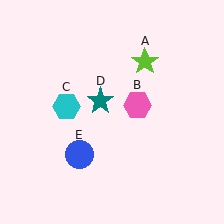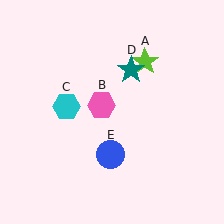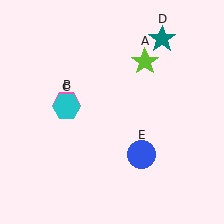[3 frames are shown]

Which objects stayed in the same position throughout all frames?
Lime star (object A) and cyan hexagon (object C) remained stationary.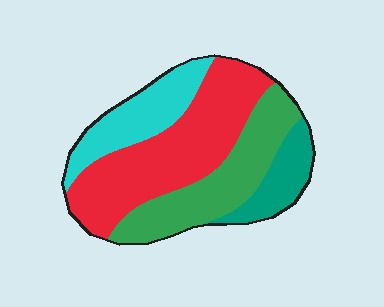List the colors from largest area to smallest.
From largest to smallest: red, green, cyan, teal.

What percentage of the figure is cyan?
Cyan takes up about one fifth (1/5) of the figure.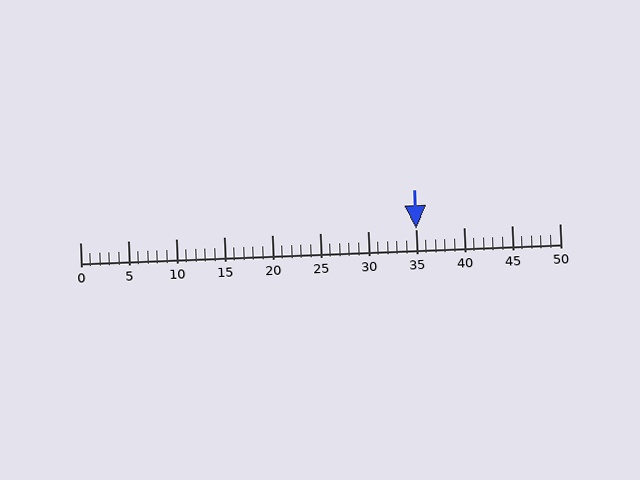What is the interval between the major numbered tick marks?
The major tick marks are spaced 5 units apart.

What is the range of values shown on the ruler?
The ruler shows values from 0 to 50.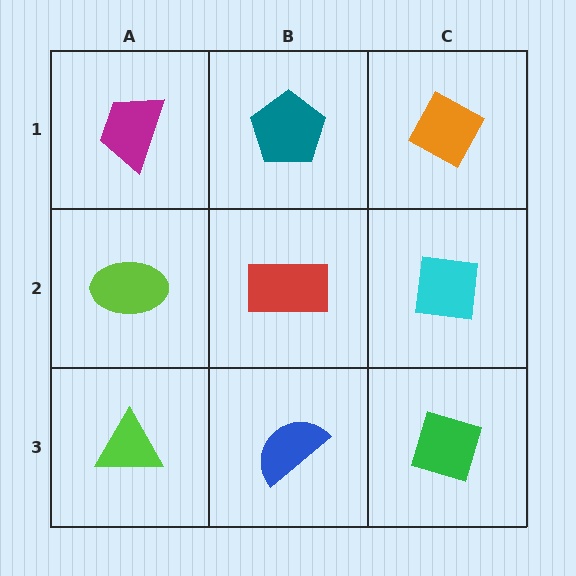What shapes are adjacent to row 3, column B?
A red rectangle (row 2, column B), a lime triangle (row 3, column A), a green diamond (row 3, column C).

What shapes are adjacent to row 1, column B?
A red rectangle (row 2, column B), a magenta trapezoid (row 1, column A), an orange diamond (row 1, column C).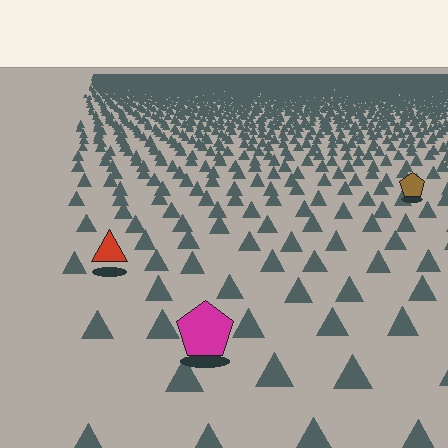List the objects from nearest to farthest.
From nearest to farthest: the magenta pentagon, the red triangle, the brown pentagon.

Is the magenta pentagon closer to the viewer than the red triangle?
Yes. The magenta pentagon is closer — you can tell from the texture gradient: the ground texture is coarser near it.